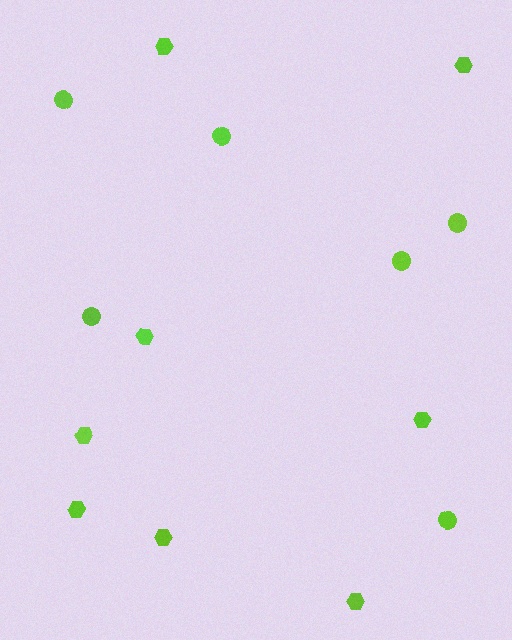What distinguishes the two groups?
There are 2 groups: one group of hexagons (8) and one group of circles (6).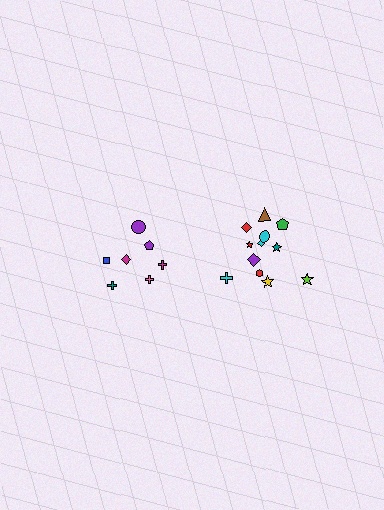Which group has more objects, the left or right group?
The right group.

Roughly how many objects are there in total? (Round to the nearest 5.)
Roughly 20 objects in total.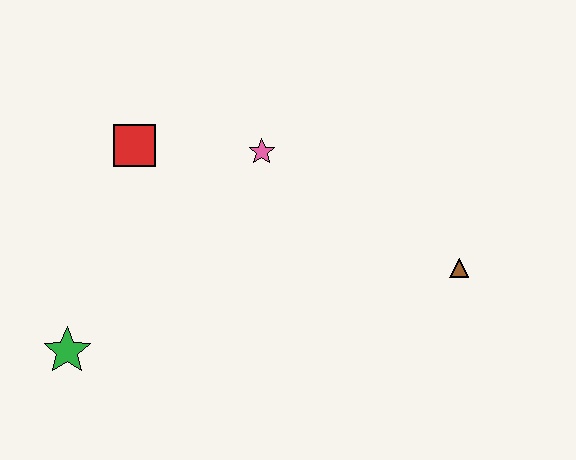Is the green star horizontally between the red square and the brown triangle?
No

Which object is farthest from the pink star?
The green star is farthest from the pink star.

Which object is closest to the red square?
The pink star is closest to the red square.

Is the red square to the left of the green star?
No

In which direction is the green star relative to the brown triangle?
The green star is to the left of the brown triangle.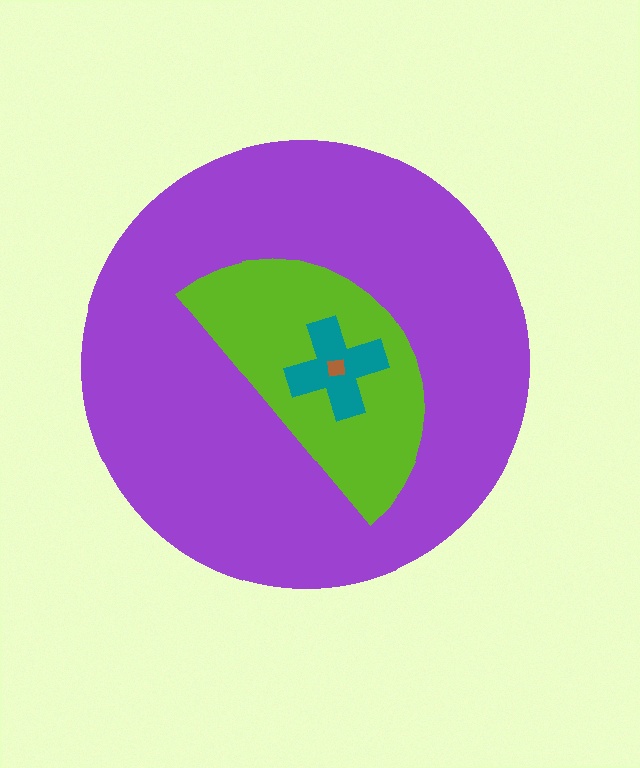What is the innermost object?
The brown square.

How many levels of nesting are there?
4.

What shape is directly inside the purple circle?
The lime semicircle.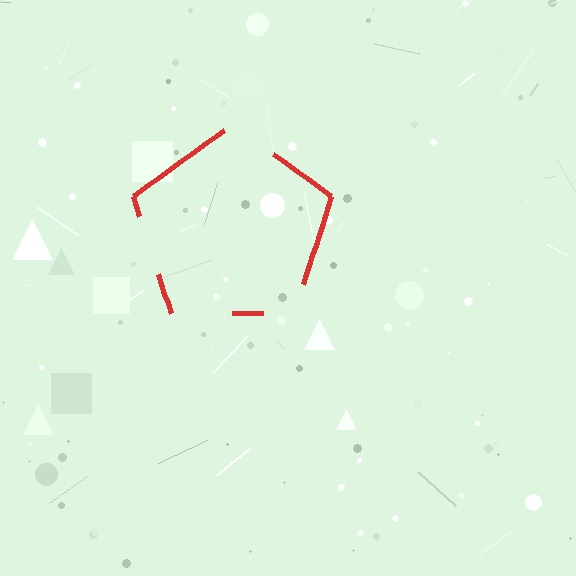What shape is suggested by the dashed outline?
The dashed outline suggests a pentagon.